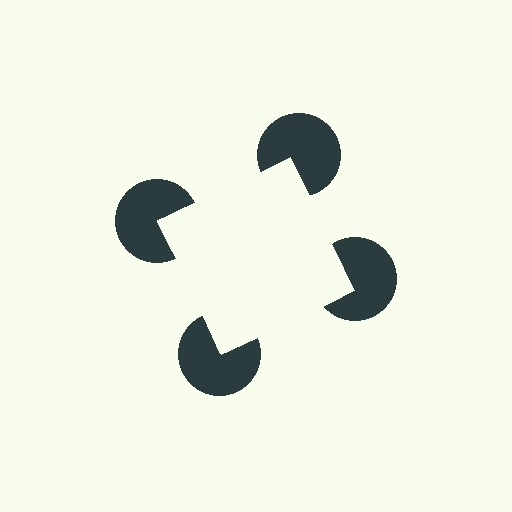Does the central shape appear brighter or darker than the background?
It typically appears slightly brighter than the background, even though no actual brightness change is drawn.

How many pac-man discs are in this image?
There are 4 — one at each vertex of the illusory square.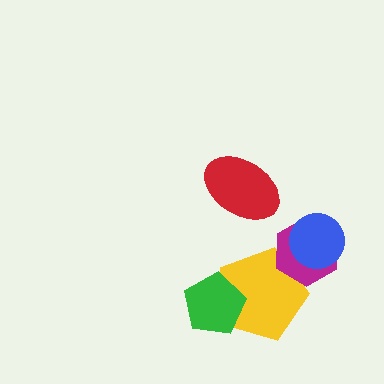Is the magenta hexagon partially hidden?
Yes, it is partially covered by another shape.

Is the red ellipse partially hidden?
No, no other shape covers it.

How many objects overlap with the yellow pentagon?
2 objects overlap with the yellow pentagon.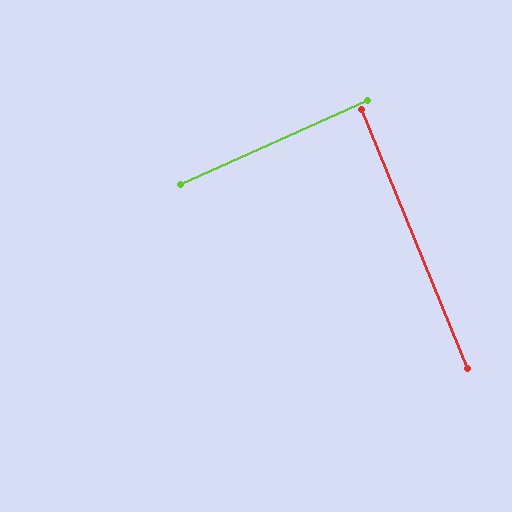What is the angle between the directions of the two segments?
Approximately 88 degrees.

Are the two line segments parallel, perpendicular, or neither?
Perpendicular — they meet at approximately 88°.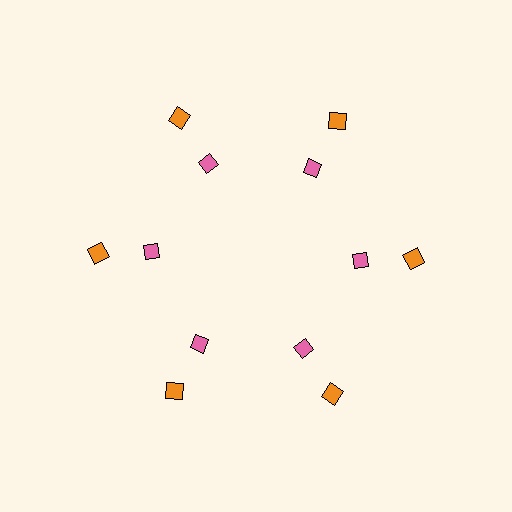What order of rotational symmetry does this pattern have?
This pattern has 6-fold rotational symmetry.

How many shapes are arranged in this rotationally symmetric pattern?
There are 12 shapes, arranged in 6 groups of 2.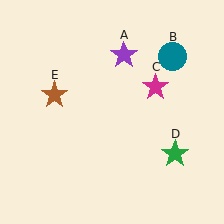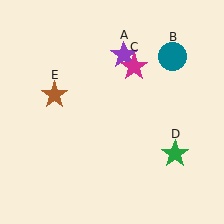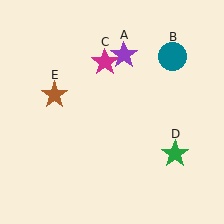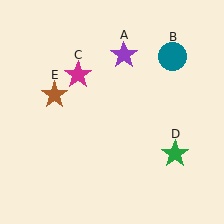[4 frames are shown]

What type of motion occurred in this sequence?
The magenta star (object C) rotated counterclockwise around the center of the scene.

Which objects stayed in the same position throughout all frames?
Purple star (object A) and teal circle (object B) and green star (object D) and brown star (object E) remained stationary.